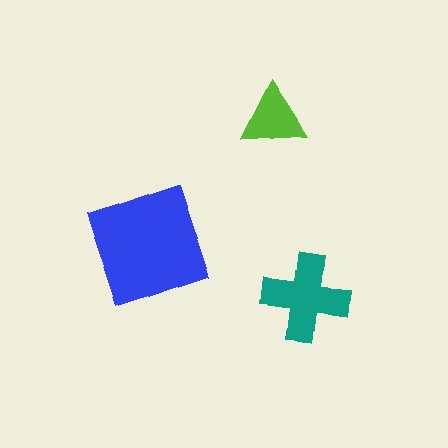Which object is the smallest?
The lime triangle.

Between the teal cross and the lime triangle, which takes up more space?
The teal cross.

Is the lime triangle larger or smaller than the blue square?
Smaller.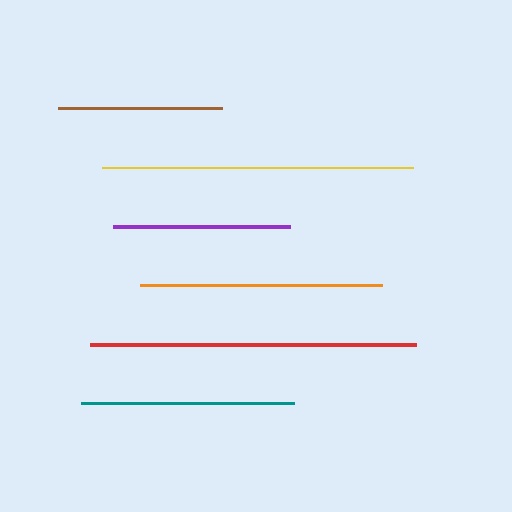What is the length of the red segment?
The red segment is approximately 326 pixels long.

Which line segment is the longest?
The red line is the longest at approximately 326 pixels.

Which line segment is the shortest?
The brown line is the shortest at approximately 163 pixels.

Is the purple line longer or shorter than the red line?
The red line is longer than the purple line.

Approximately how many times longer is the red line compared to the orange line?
The red line is approximately 1.3 times the length of the orange line.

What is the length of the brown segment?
The brown segment is approximately 163 pixels long.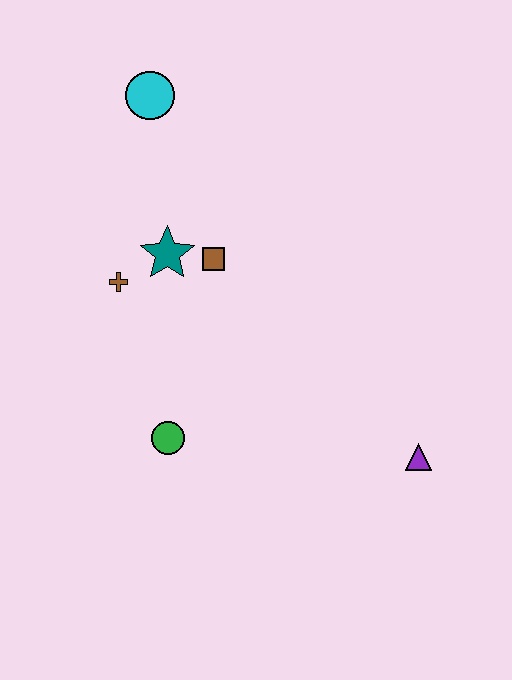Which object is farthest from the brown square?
The purple triangle is farthest from the brown square.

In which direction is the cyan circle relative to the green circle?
The cyan circle is above the green circle.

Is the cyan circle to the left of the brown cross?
No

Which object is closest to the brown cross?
The teal star is closest to the brown cross.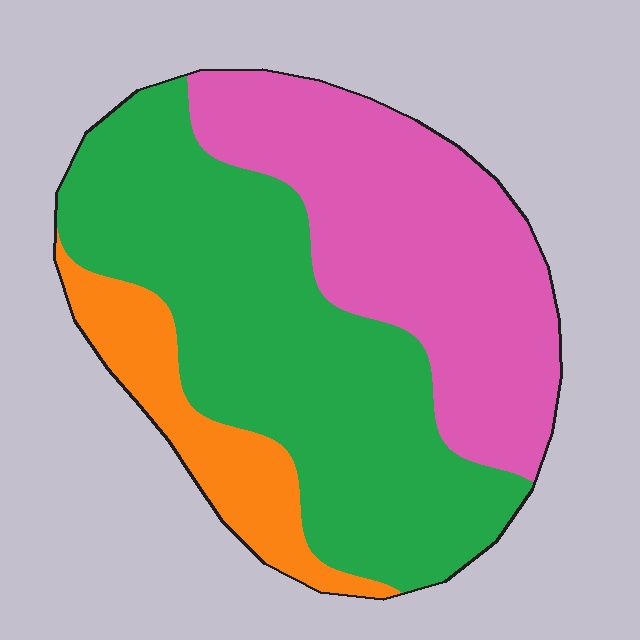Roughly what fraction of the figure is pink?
Pink takes up between a third and a half of the figure.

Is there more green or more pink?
Green.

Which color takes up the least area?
Orange, at roughly 15%.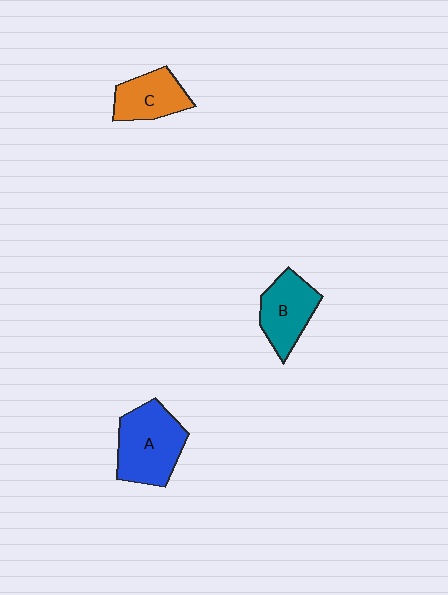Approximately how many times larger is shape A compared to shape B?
Approximately 1.3 times.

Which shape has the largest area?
Shape A (blue).